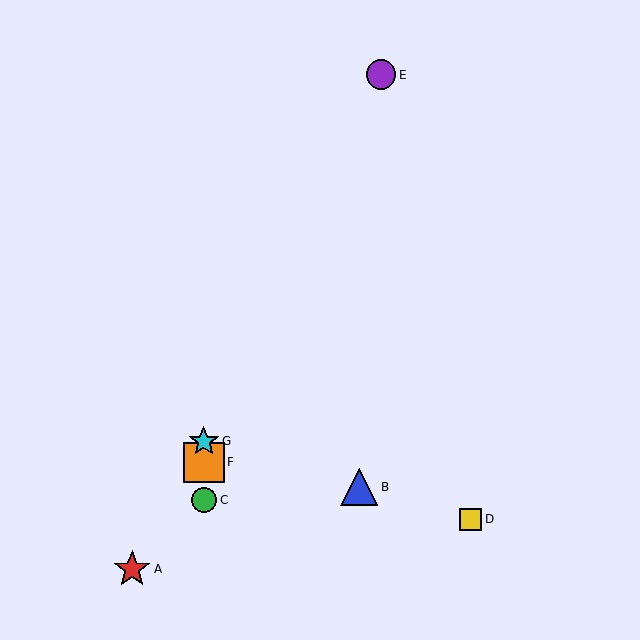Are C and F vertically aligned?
Yes, both are at x≈204.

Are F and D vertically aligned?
No, F is at x≈204 and D is at x≈470.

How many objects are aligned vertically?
3 objects (C, F, G) are aligned vertically.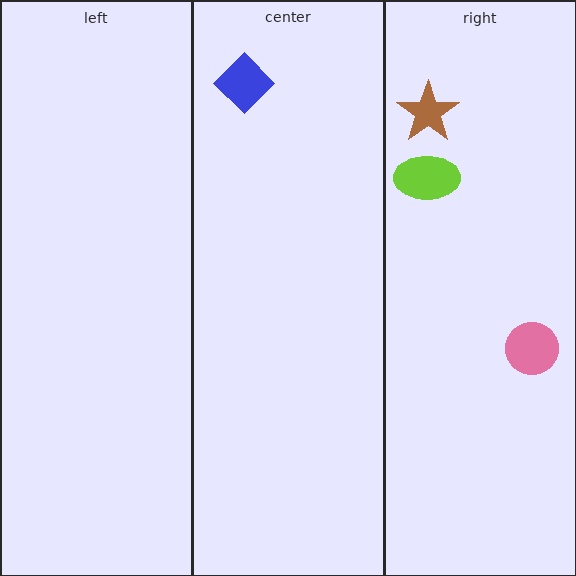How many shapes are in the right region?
3.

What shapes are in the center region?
The blue diamond.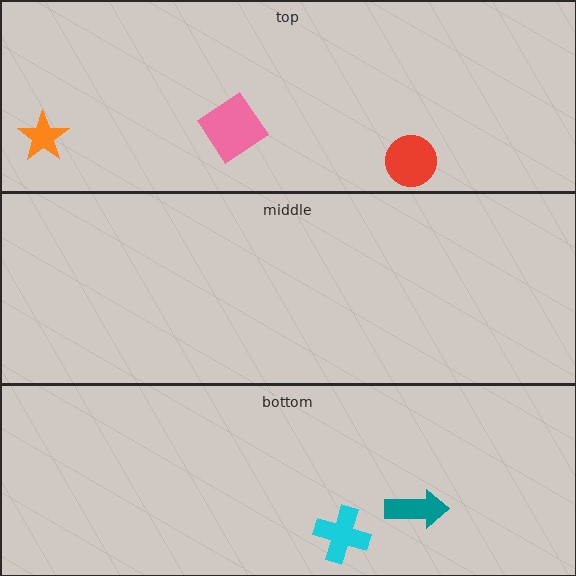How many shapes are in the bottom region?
2.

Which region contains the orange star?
The top region.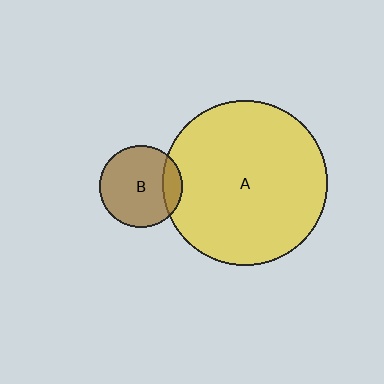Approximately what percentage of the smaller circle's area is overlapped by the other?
Approximately 15%.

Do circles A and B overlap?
Yes.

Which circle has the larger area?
Circle A (yellow).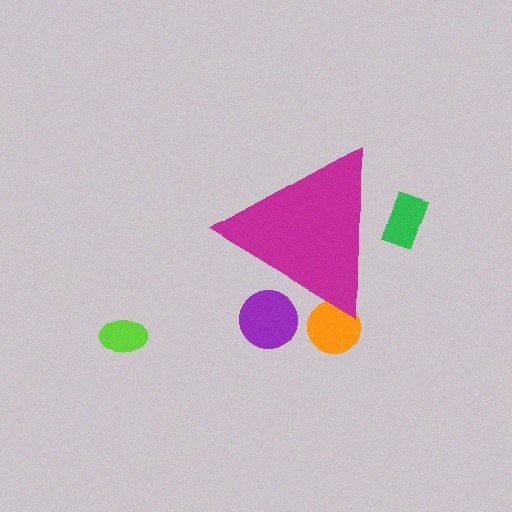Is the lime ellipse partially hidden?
No, the lime ellipse is fully visible.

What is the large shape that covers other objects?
A magenta triangle.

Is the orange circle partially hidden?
Yes, the orange circle is partially hidden behind the magenta triangle.